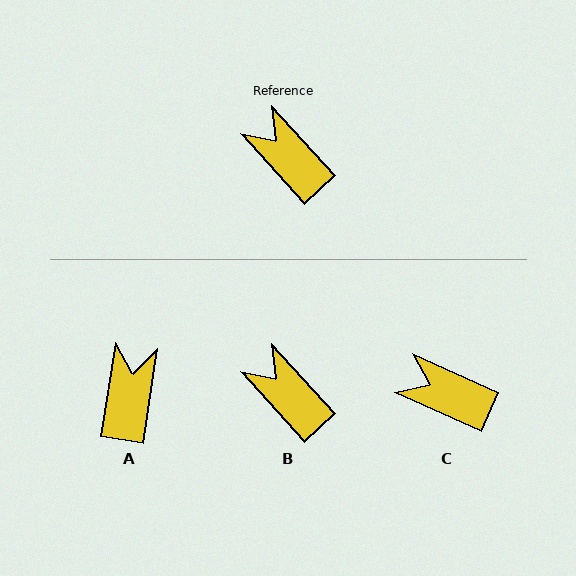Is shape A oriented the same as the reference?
No, it is off by about 51 degrees.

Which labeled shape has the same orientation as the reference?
B.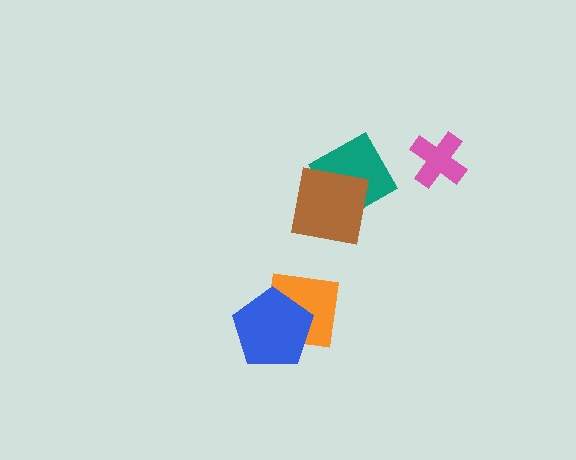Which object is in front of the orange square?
The blue pentagon is in front of the orange square.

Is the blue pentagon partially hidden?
No, no other shape covers it.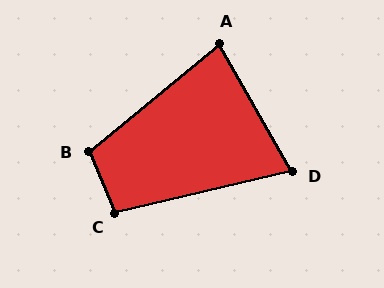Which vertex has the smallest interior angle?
D, at approximately 74 degrees.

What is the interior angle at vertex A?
Approximately 80 degrees (acute).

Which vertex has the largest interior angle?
B, at approximately 106 degrees.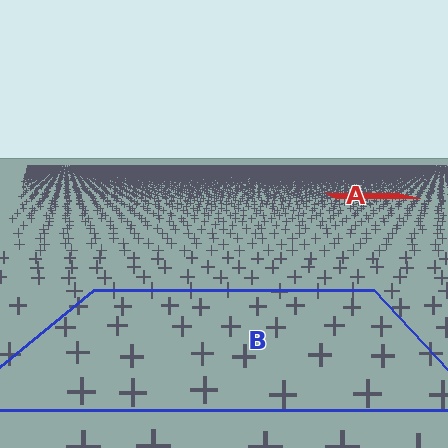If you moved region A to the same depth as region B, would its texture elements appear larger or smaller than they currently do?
They would appear larger. At a closer depth, the same texture elements are projected at a bigger on-screen size.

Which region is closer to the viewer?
Region B is closer. The texture elements there are larger and more spread out.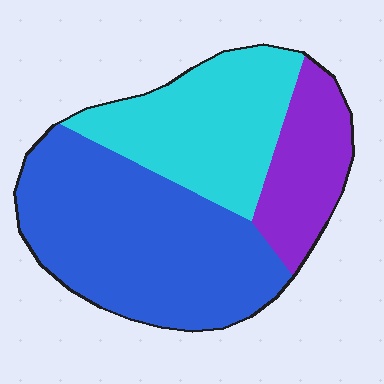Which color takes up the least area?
Purple, at roughly 20%.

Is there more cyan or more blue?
Blue.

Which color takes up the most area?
Blue, at roughly 50%.